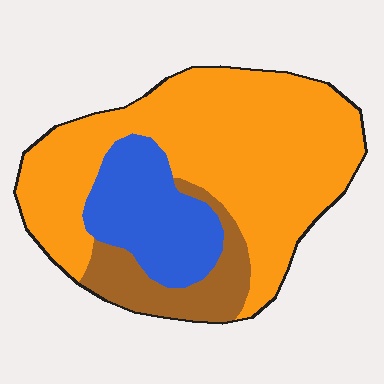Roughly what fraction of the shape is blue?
Blue covers 21% of the shape.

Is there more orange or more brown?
Orange.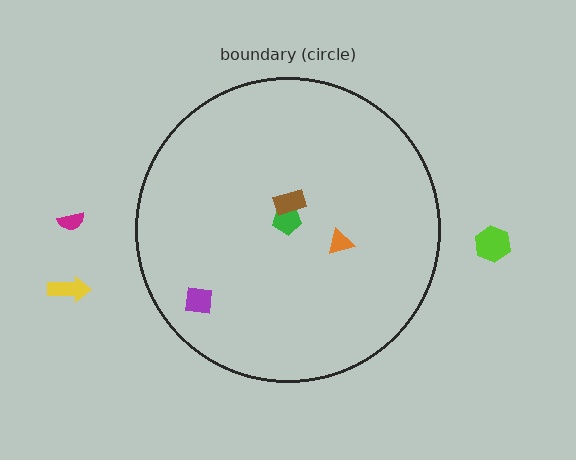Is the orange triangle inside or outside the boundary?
Inside.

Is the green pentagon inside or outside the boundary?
Inside.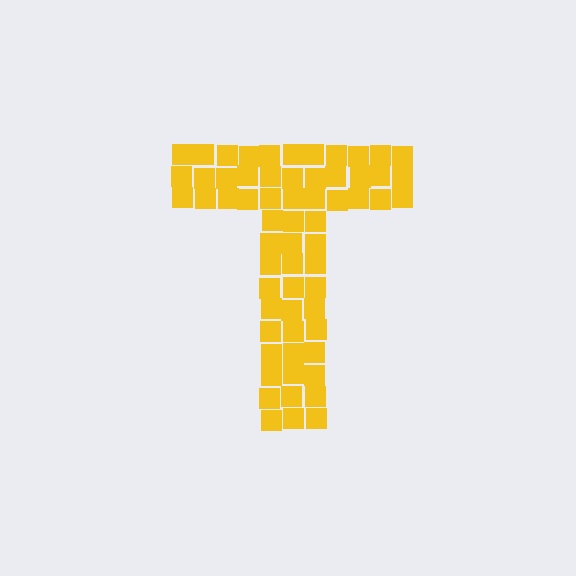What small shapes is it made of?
It is made of small squares.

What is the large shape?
The large shape is the letter T.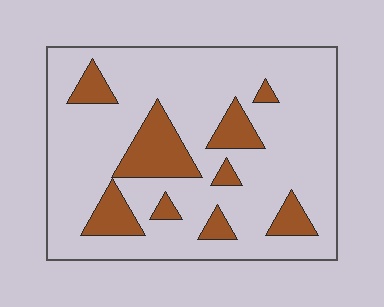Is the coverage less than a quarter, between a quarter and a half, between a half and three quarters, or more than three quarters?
Less than a quarter.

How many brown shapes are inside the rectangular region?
9.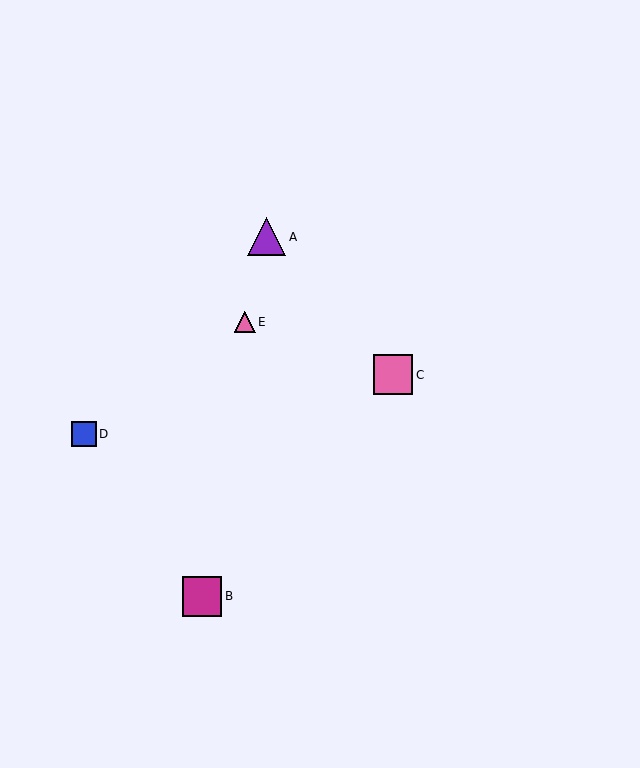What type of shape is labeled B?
Shape B is a magenta square.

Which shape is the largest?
The pink square (labeled C) is the largest.